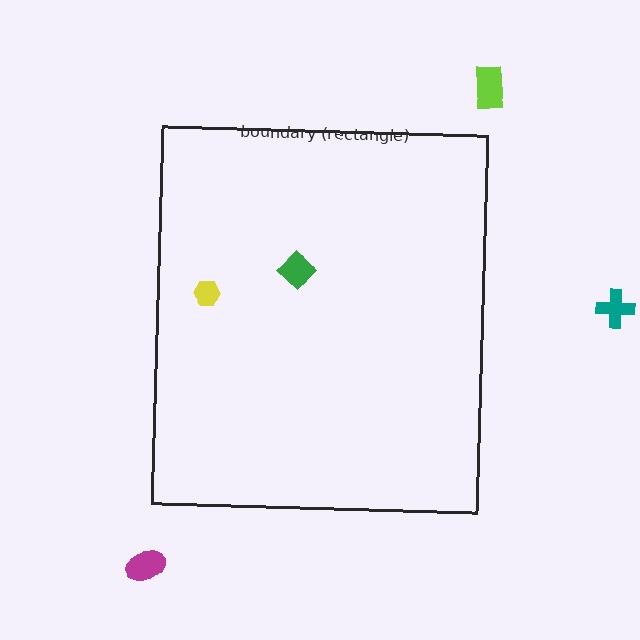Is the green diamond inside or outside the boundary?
Inside.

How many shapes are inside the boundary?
2 inside, 3 outside.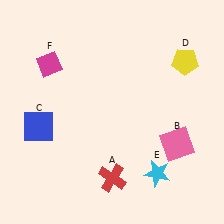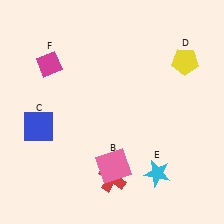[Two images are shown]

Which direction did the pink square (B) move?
The pink square (B) moved left.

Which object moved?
The pink square (B) moved left.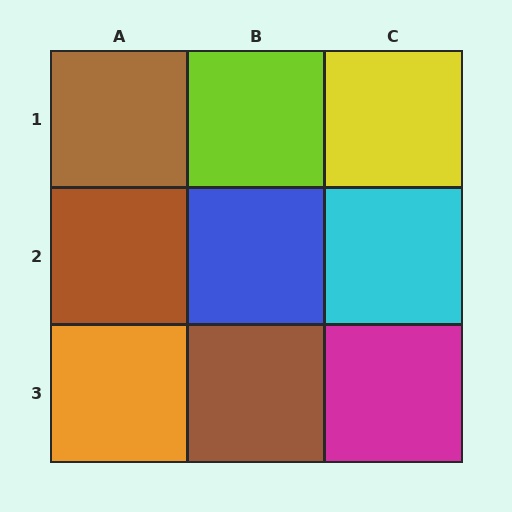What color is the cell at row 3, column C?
Magenta.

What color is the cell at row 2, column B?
Blue.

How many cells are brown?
3 cells are brown.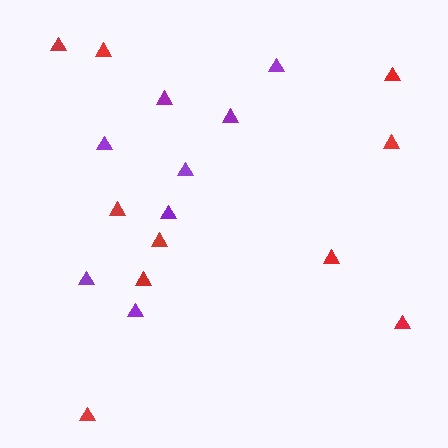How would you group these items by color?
There are 2 groups: one group of red triangles (10) and one group of purple triangles (8).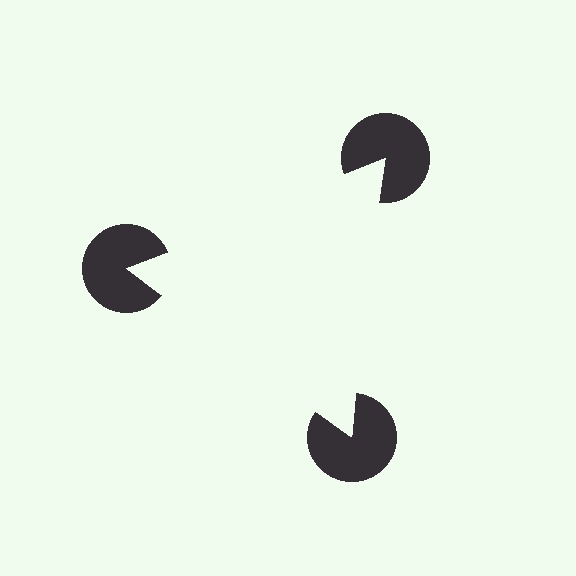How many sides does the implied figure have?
3 sides.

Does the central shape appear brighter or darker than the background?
It typically appears slightly brighter than the background, even though no actual brightness change is drawn.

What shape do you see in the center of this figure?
An illusory triangle — its edges are inferred from the aligned wedge cuts in the pac-man discs, not physically drawn.